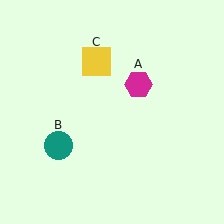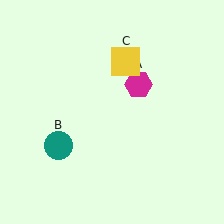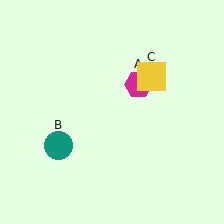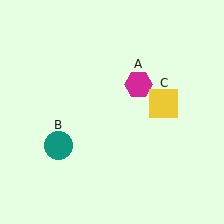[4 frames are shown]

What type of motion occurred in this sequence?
The yellow square (object C) rotated clockwise around the center of the scene.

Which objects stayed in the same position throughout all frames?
Magenta hexagon (object A) and teal circle (object B) remained stationary.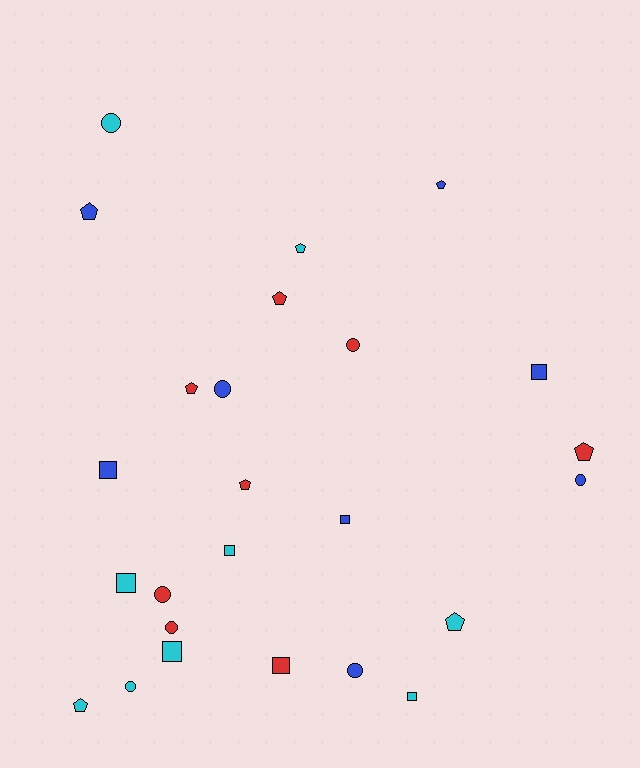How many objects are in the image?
There are 25 objects.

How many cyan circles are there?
There are 2 cyan circles.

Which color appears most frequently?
Cyan, with 9 objects.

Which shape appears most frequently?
Pentagon, with 9 objects.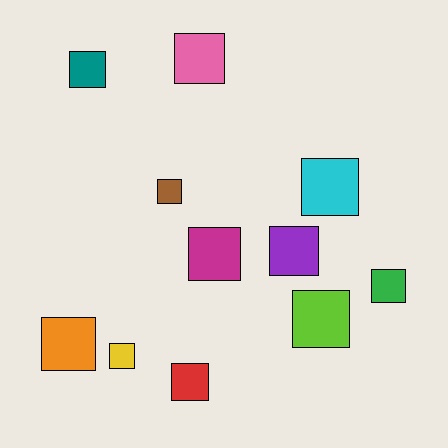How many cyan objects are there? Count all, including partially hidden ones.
There is 1 cyan object.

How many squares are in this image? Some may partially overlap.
There are 11 squares.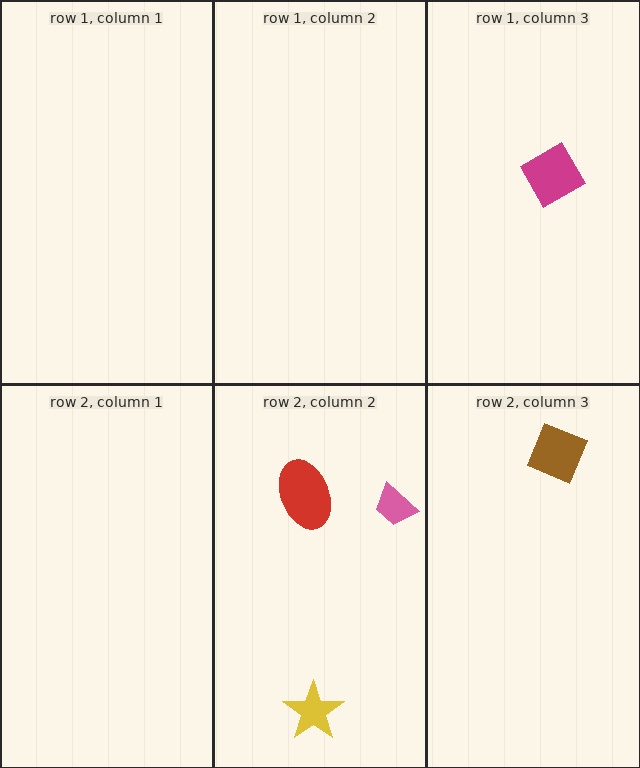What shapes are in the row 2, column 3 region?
The brown square.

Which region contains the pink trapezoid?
The row 2, column 2 region.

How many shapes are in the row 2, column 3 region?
1.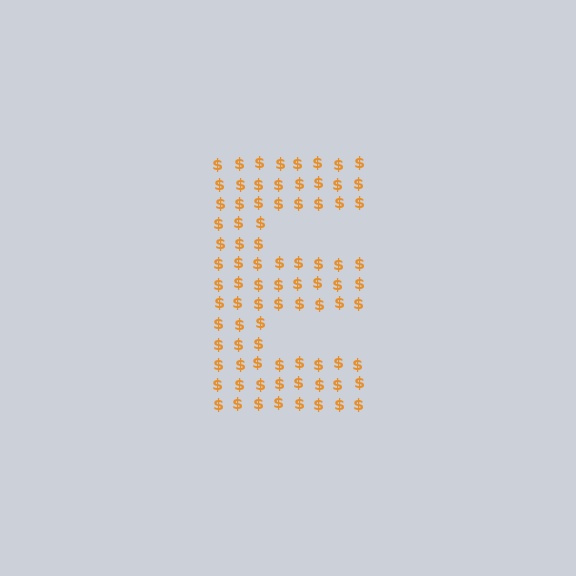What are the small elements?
The small elements are dollar signs.